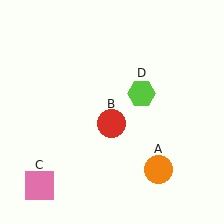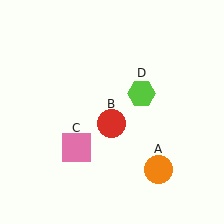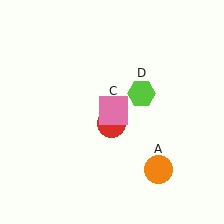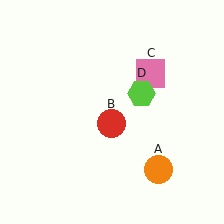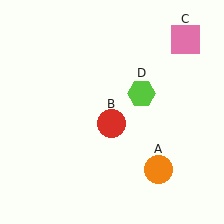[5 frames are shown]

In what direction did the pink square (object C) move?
The pink square (object C) moved up and to the right.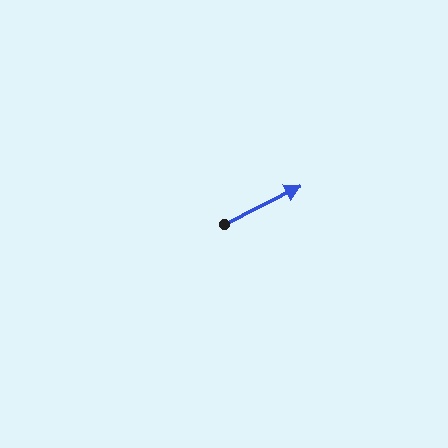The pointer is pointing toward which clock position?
Roughly 2 o'clock.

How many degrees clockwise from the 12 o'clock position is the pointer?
Approximately 63 degrees.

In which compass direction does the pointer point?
Northeast.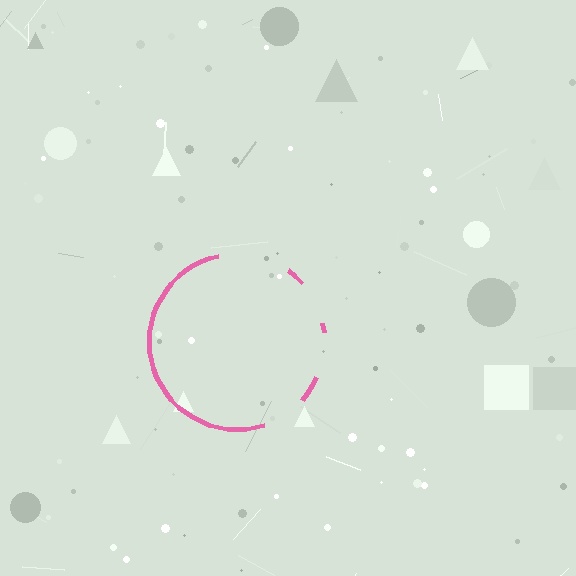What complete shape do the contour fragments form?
The contour fragments form a circle.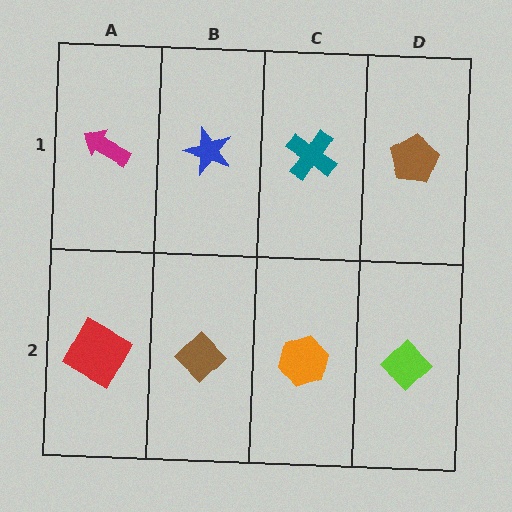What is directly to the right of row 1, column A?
A blue star.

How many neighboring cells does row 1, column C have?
3.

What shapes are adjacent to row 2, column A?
A magenta arrow (row 1, column A), a brown diamond (row 2, column B).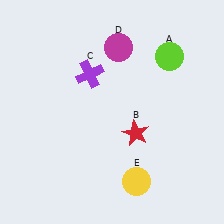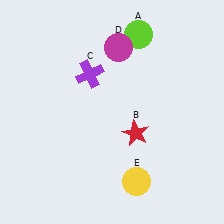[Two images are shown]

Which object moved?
The lime circle (A) moved left.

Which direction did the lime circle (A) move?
The lime circle (A) moved left.